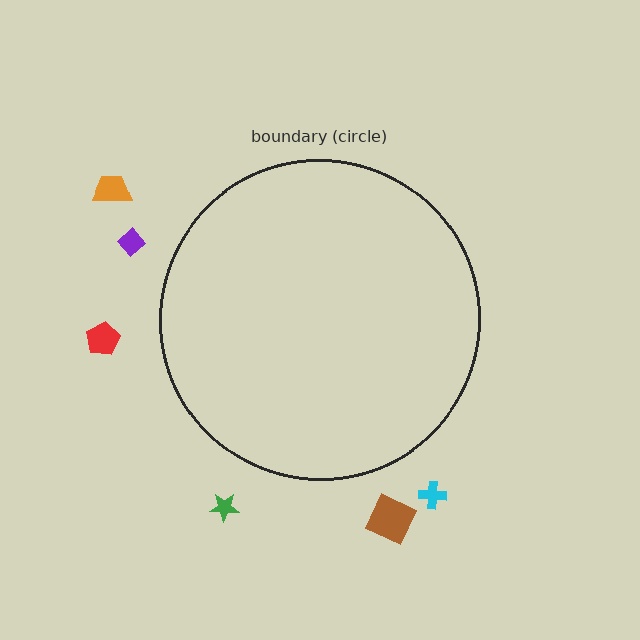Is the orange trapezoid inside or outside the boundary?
Outside.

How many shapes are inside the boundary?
0 inside, 6 outside.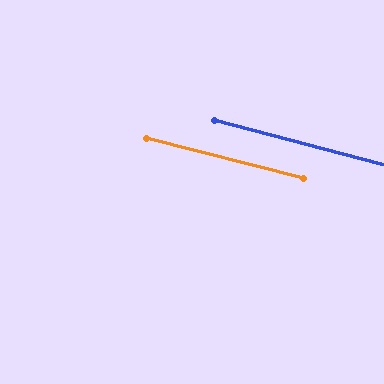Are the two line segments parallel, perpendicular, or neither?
Parallel — their directions differ by only 0.4°.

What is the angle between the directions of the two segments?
Approximately 0 degrees.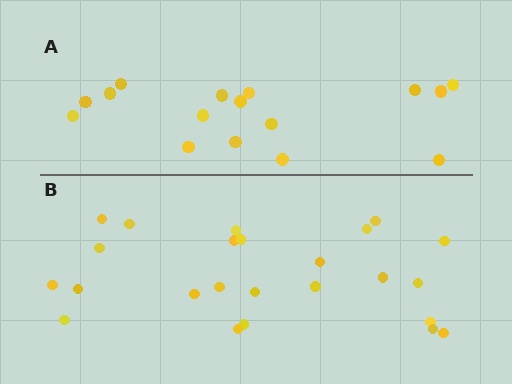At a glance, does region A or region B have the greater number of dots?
Region B (the bottom region) has more dots.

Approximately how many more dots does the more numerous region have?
Region B has roughly 8 or so more dots than region A.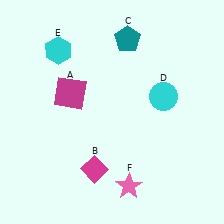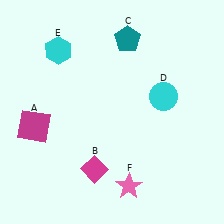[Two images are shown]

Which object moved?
The magenta square (A) moved left.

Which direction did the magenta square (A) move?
The magenta square (A) moved left.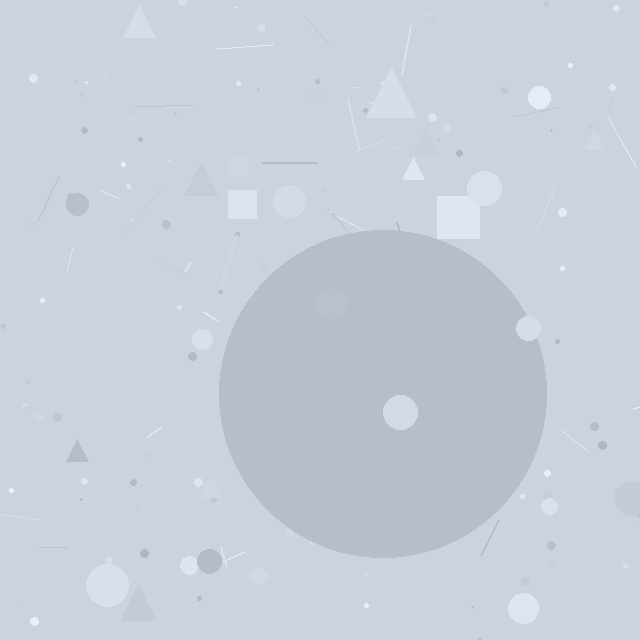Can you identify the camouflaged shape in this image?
The camouflaged shape is a circle.